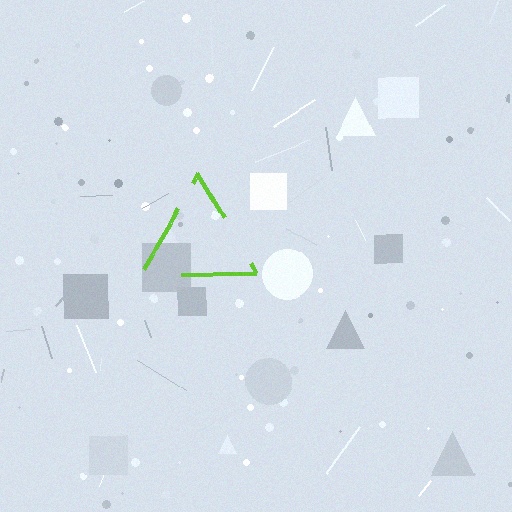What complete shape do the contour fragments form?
The contour fragments form a triangle.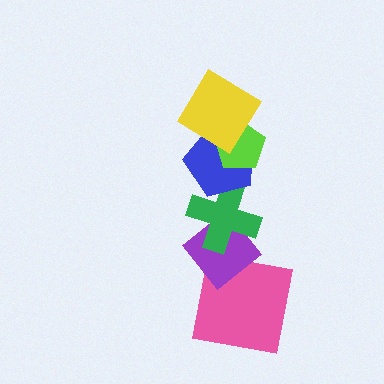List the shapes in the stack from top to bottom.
From top to bottom: the yellow diamond, the lime pentagon, the blue pentagon, the green cross, the purple diamond, the pink square.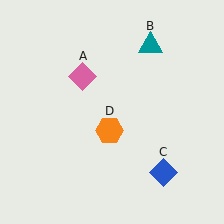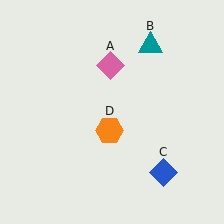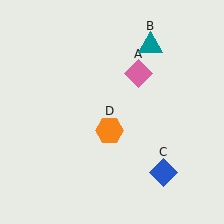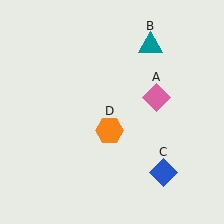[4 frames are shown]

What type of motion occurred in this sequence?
The pink diamond (object A) rotated clockwise around the center of the scene.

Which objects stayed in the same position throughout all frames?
Teal triangle (object B) and blue diamond (object C) and orange hexagon (object D) remained stationary.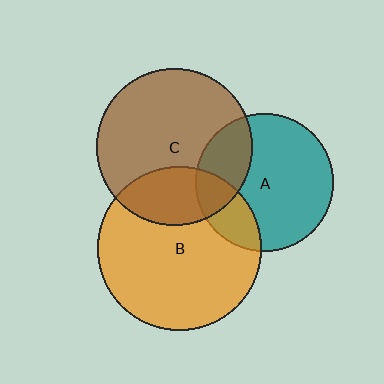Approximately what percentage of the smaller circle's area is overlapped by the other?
Approximately 20%.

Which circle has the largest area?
Circle B (orange).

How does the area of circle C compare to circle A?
Approximately 1.3 times.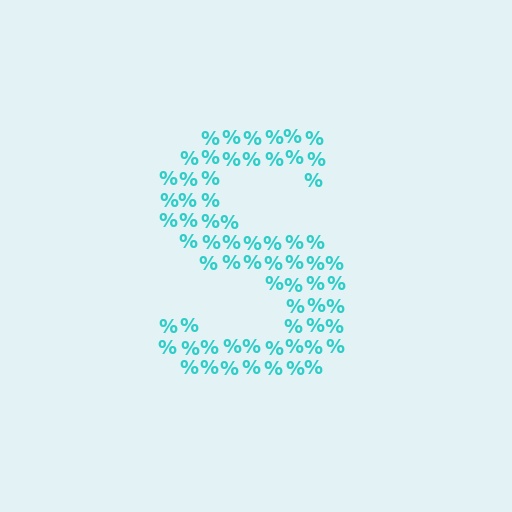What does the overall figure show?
The overall figure shows the letter S.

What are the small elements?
The small elements are percent signs.